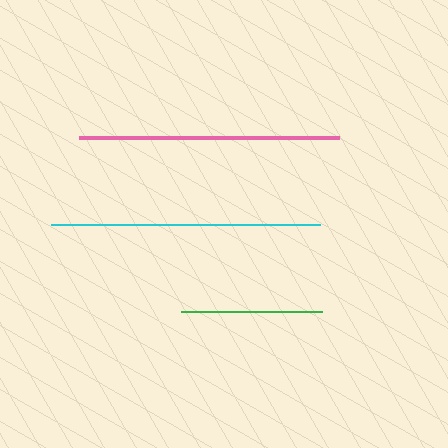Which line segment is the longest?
The cyan line is the longest at approximately 269 pixels.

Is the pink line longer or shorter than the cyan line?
The cyan line is longer than the pink line.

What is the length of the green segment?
The green segment is approximately 141 pixels long.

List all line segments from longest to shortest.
From longest to shortest: cyan, pink, green.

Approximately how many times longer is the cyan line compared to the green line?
The cyan line is approximately 1.9 times the length of the green line.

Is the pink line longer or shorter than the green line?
The pink line is longer than the green line.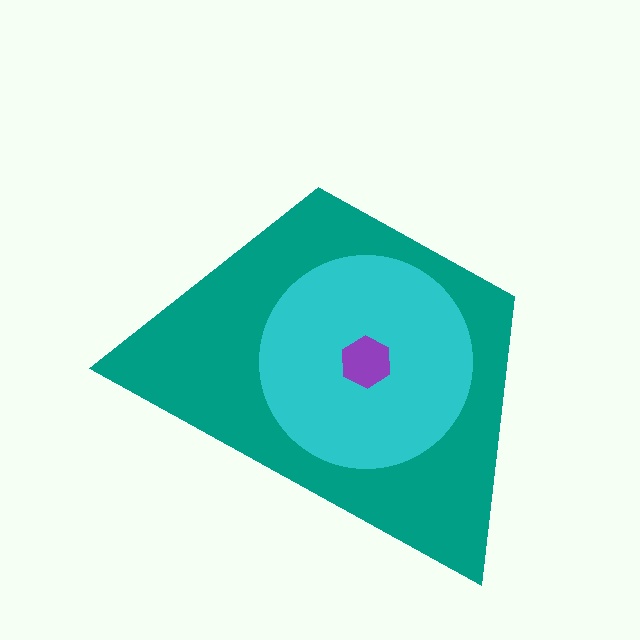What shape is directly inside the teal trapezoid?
The cyan circle.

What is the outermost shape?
The teal trapezoid.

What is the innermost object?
The purple hexagon.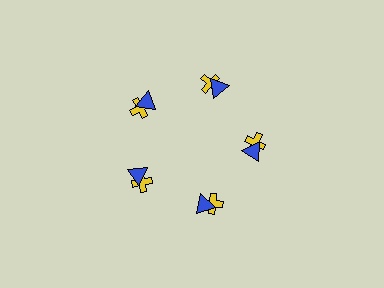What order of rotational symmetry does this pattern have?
This pattern has 5-fold rotational symmetry.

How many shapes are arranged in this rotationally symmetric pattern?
There are 10 shapes, arranged in 5 groups of 2.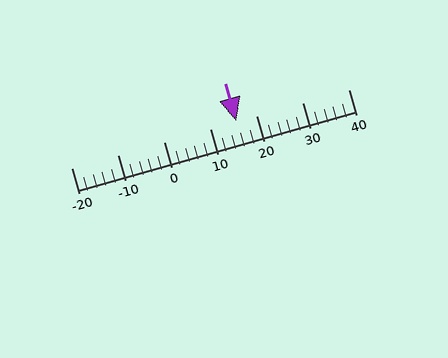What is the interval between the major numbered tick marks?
The major tick marks are spaced 10 units apart.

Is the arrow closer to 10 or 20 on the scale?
The arrow is closer to 20.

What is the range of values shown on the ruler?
The ruler shows values from -20 to 40.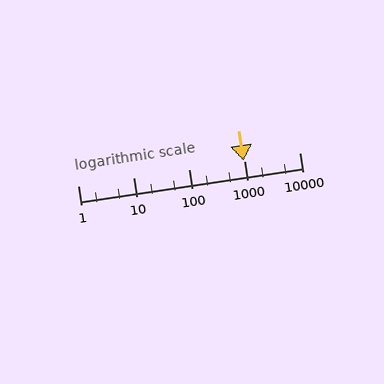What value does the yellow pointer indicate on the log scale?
The pointer indicates approximately 980.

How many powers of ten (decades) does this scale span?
The scale spans 4 decades, from 1 to 10000.